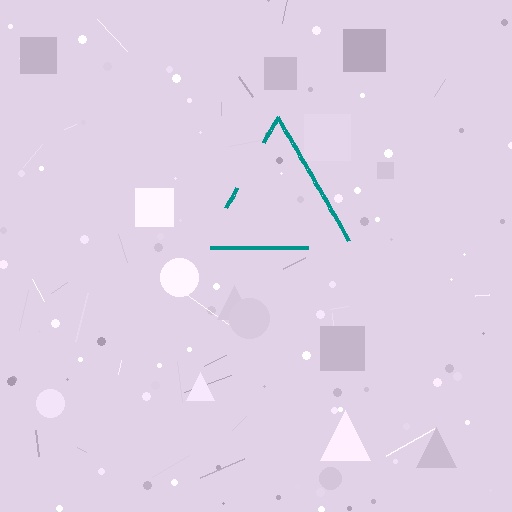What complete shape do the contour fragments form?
The contour fragments form a triangle.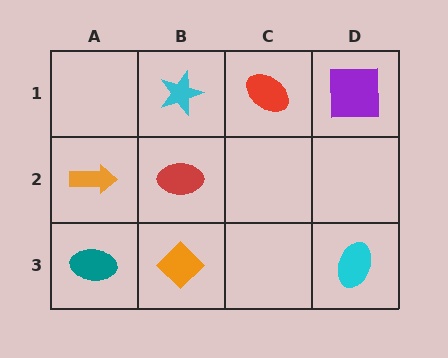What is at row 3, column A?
A teal ellipse.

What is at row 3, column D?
A cyan ellipse.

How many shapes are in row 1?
3 shapes.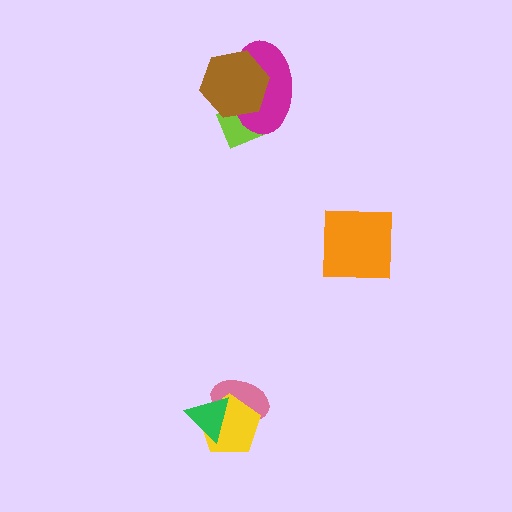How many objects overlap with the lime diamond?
2 objects overlap with the lime diamond.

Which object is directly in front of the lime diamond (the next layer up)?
The magenta ellipse is directly in front of the lime diamond.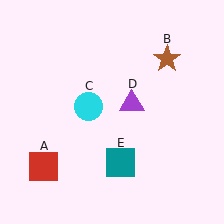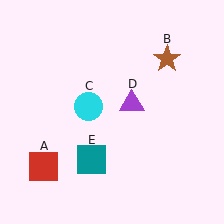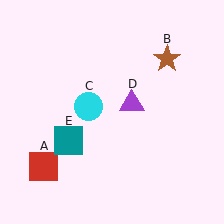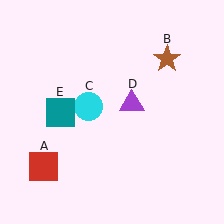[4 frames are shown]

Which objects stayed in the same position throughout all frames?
Red square (object A) and brown star (object B) and cyan circle (object C) and purple triangle (object D) remained stationary.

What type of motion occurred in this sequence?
The teal square (object E) rotated clockwise around the center of the scene.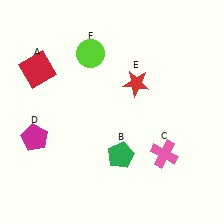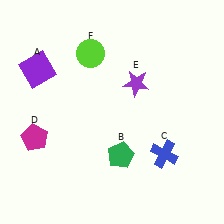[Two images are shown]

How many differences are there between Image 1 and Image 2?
There are 3 differences between the two images.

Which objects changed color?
A changed from red to purple. C changed from pink to blue. E changed from red to purple.